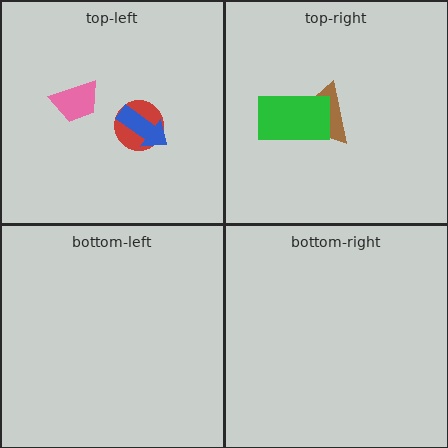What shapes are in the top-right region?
The brown triangle, the green rectangle.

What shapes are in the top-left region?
The red circle, the pink trapezoid, the blue arrow.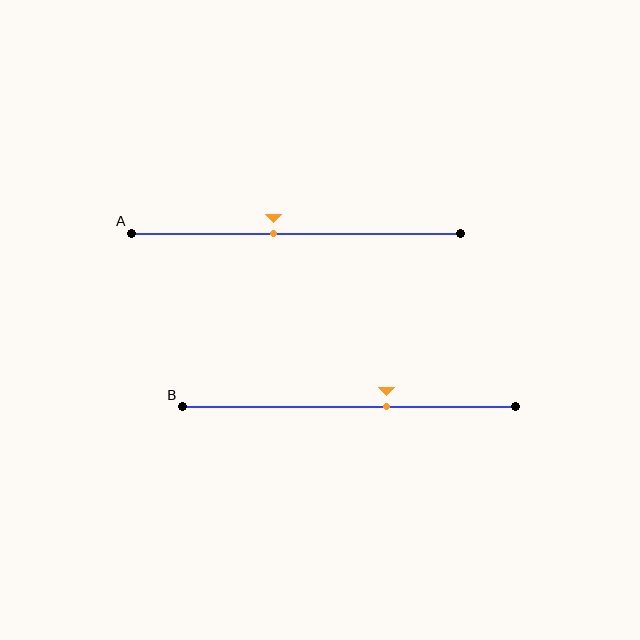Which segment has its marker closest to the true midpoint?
Segment A has its marker closest to the true midpoint.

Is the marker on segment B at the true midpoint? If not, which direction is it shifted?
No, the marker on segment B is shifted to the right by about 11% of the segment length.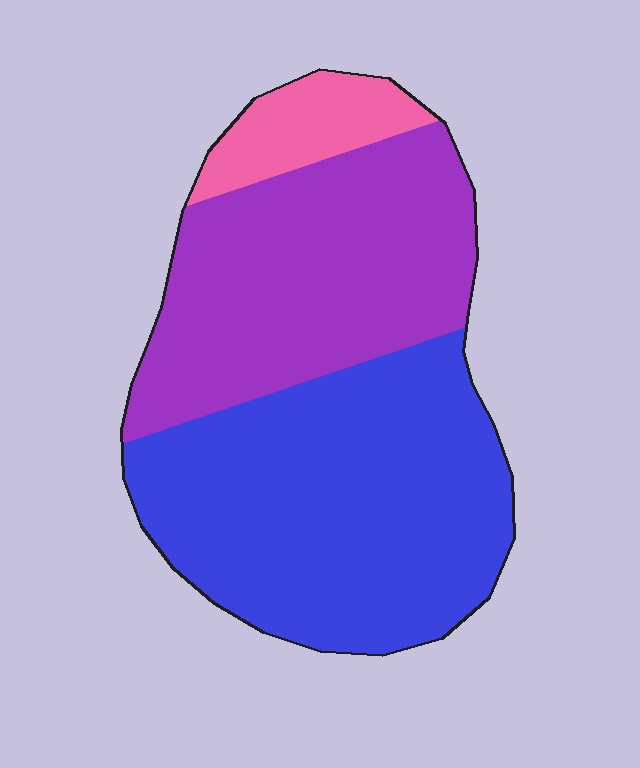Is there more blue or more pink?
Blue.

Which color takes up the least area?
Pink, at roughly 10%.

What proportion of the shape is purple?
Purple takes up between a third and a half of the shape.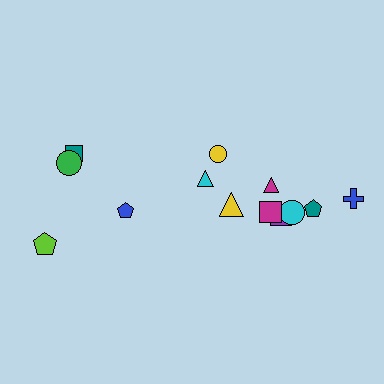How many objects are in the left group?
There are 5 objects.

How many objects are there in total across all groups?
There are 13 objects.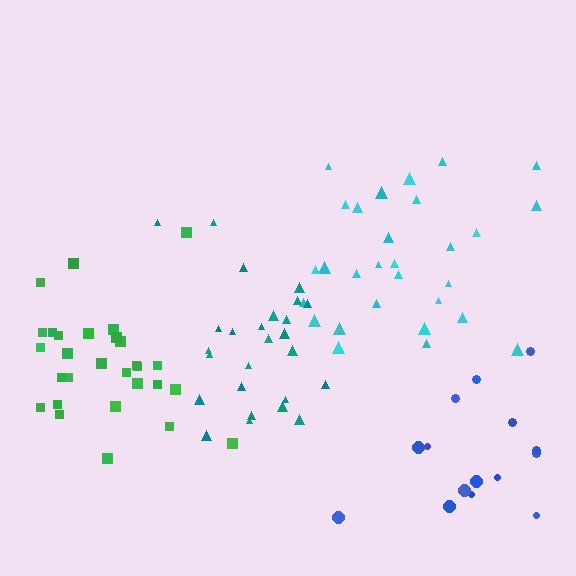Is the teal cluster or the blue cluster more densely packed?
Teal.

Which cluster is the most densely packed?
Green.